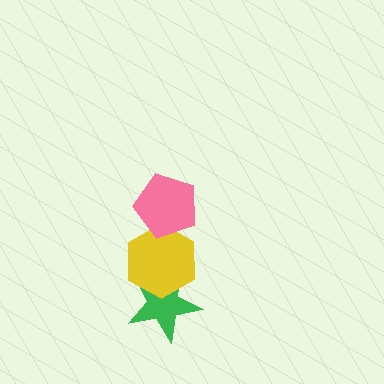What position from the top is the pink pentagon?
The pink pentagon is 1st from the top.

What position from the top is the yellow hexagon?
The yellow hexagon is 2nd from the top.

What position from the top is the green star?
The green star is 3rd from the top.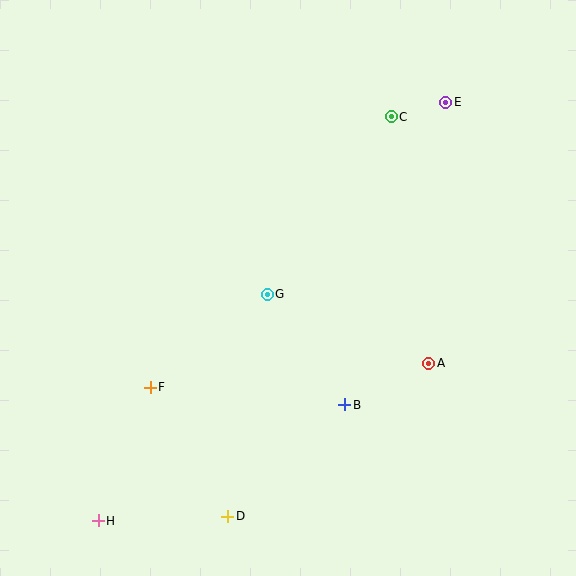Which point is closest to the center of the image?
Point G at (267, 294) is closest to the center.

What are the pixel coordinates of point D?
Point D is at (228, 516).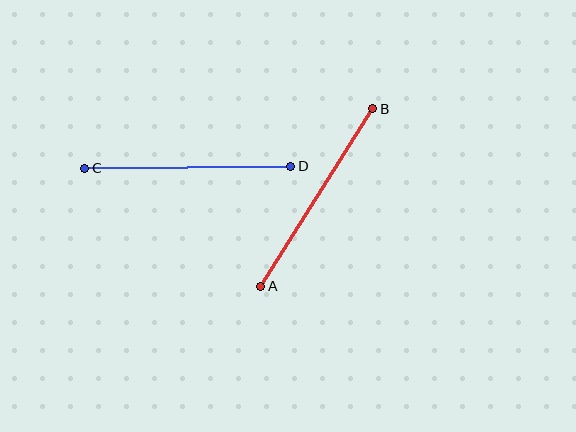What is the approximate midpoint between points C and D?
The midpoint is at approximately (188, 167) pixels.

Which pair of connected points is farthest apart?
Points A and B are farthest apart.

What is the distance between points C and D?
The distance is approximately 206 pixels.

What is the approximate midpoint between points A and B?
The midpoint is at approximately (317, 197) pixels.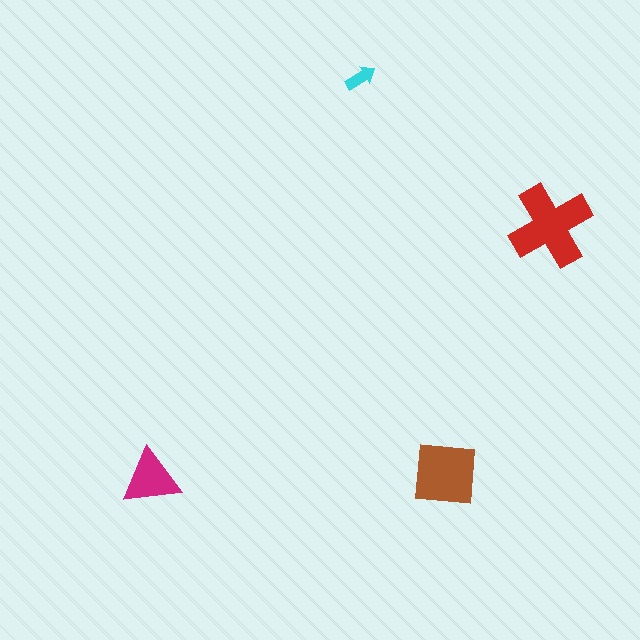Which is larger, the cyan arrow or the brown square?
The brown square.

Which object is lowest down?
The magenta triangle is bottommost.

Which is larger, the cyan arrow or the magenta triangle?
The magenta triangle.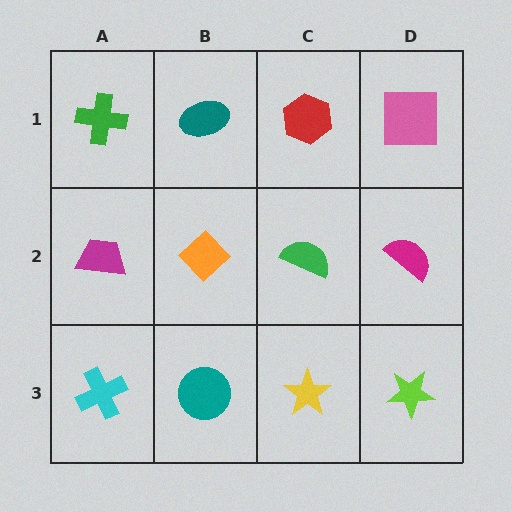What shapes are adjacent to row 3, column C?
A green semicircle (row 2, column C), a teal circle (row 3, column B), a lime star (row 3, column D).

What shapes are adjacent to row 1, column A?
A magenta trapezoid (row 2, column A), a teal ellipse (row 1, column B).